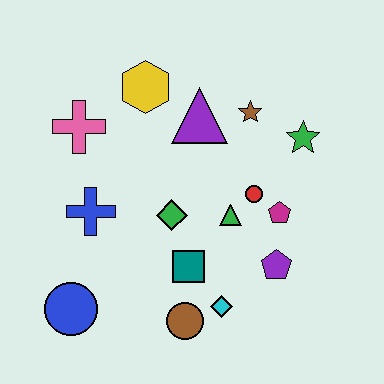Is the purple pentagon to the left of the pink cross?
No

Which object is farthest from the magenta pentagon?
The blue circle is farthest from the magenta pentagon.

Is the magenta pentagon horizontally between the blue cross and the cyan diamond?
No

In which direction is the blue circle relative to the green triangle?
The blue circle is to the left of the green triangle.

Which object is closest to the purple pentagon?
The magenta pentagon is closest to the purple pentagon.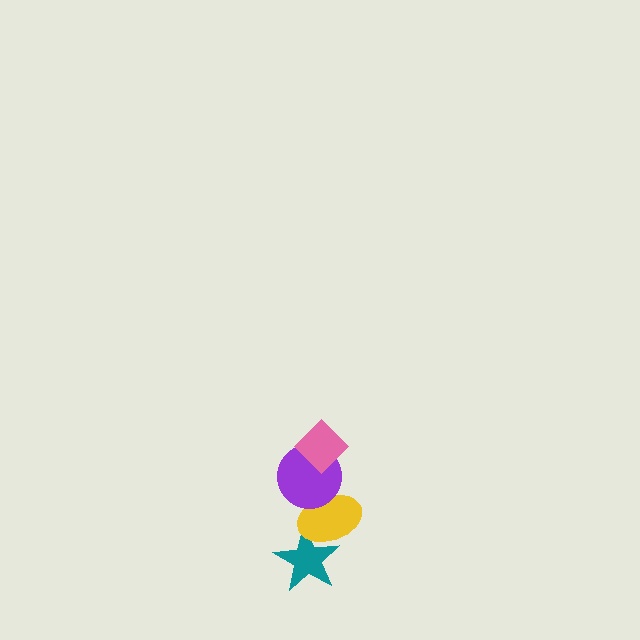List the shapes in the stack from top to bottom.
From top to bottom: the pink diamond, the purple circle, the yellow ellipse, the teal star.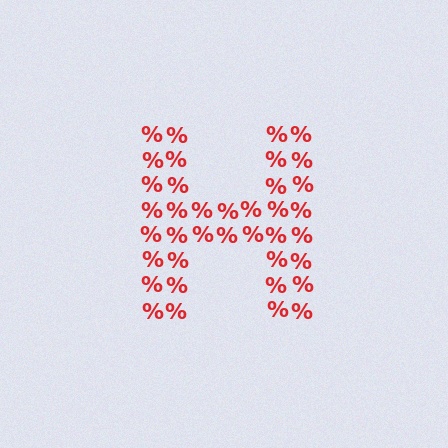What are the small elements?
The small elements are percent signs.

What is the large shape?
The large shape is the letter H.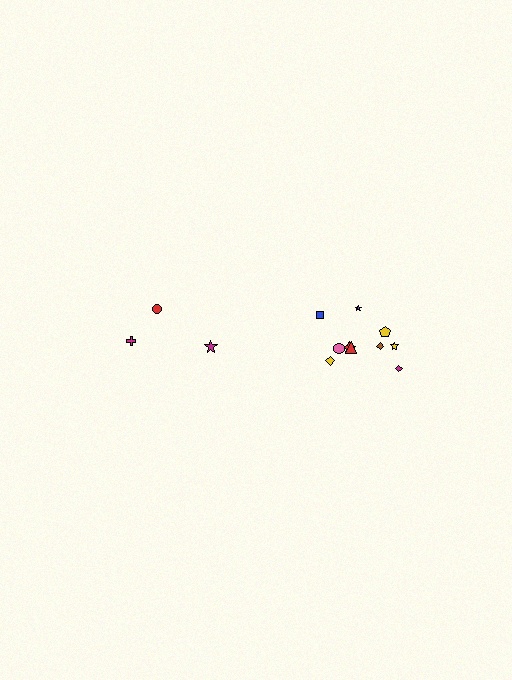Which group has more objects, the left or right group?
The right group.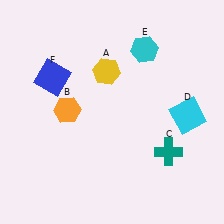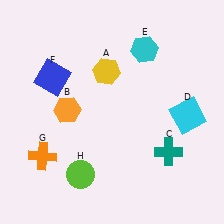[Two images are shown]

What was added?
An orange cross (G), a lime circle (H) were added in Image 2.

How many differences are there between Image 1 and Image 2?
There are 2 differences between the two images.